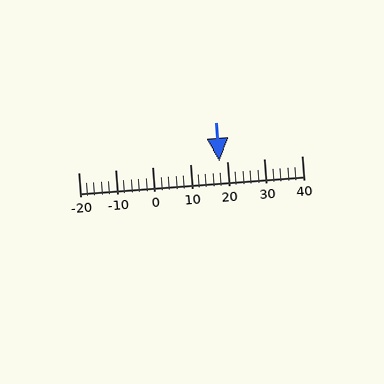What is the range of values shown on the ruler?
The ruler shows values from -20 to 40.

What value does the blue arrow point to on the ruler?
The blue arrow points to approximately 18.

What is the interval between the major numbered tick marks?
The major tick marks are spaced 10 units apart.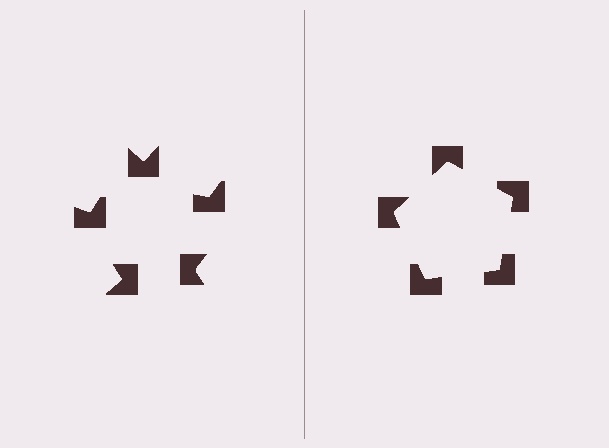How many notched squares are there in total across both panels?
10 — 5 on each side.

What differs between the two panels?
The notched squares are positioned identically on both sides; only the wedge orientations differ. On the right they align to a pentagon; on the left they are misaligned.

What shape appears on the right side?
An illusory pentagon.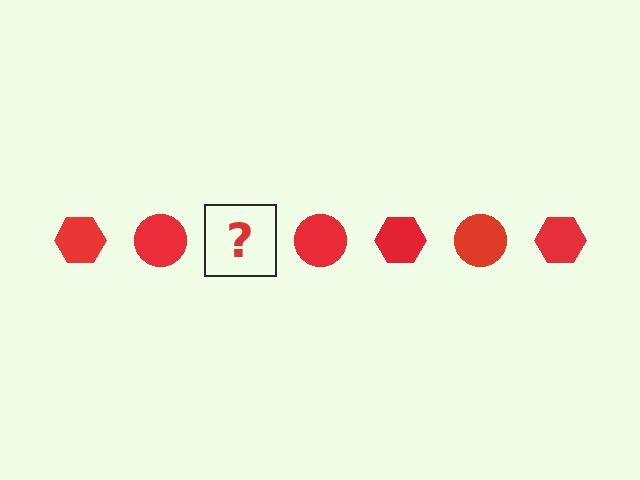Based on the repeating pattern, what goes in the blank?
The blank should be a red hexagon.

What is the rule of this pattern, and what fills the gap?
The rule is that the pattern cycles through hexagon, circle shapes in red. The gap should be filled with a red hexagon.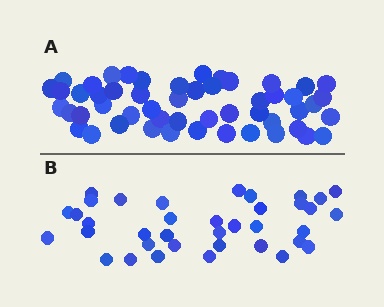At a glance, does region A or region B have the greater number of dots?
Region A (the top region) has more dots.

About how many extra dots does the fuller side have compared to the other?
Region A has approximately 15 more dots than region B.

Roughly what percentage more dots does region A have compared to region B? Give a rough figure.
About 40% more.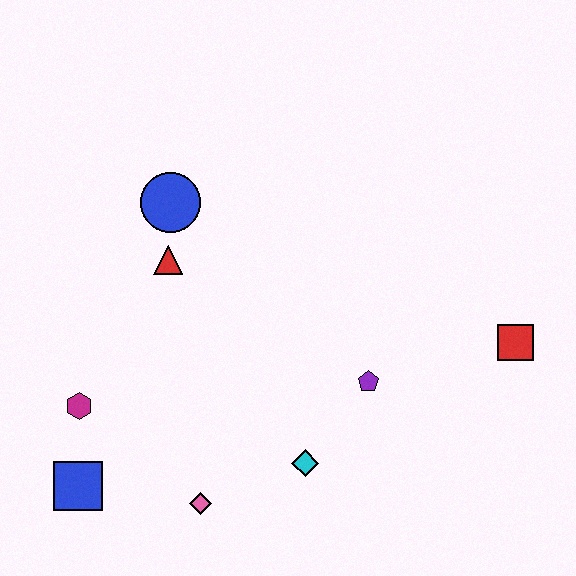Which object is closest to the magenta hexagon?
The blue square is closest to the magenta hexagon.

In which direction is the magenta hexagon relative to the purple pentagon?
The magenta hexagon is to the left of the purple pentagon.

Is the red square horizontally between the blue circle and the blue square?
No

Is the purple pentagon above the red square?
No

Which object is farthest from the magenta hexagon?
The red square is farthest from the magenta hexagon.